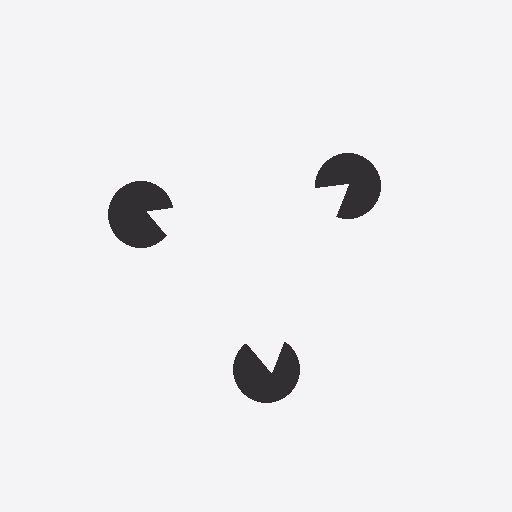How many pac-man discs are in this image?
There are 3 — one at each vertex of the illusory triangle.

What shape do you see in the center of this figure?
An illusory triangle — its edges are inferred from the aligned wedge cuts in the pac-man discs, not physically drawn.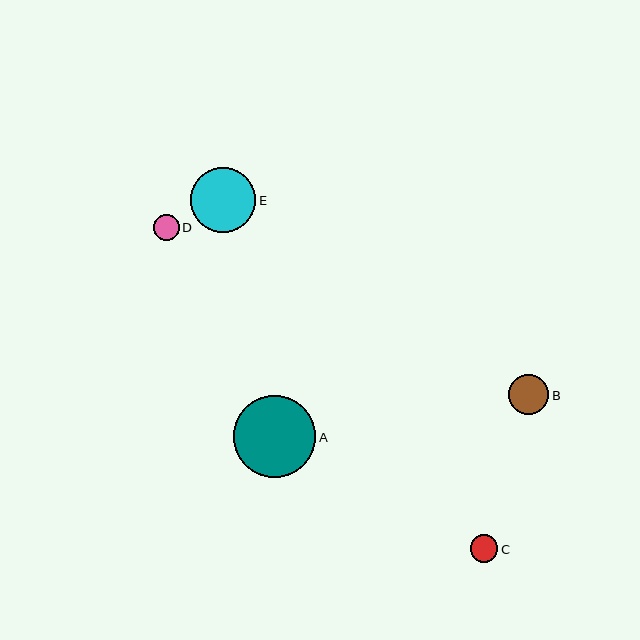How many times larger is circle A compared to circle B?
Circle A is approximately 2.0 times the size of circle B.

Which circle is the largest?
Circle A is the largest with a size of approximately 82 pixels.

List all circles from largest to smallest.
From largest to smallest: A, E, B, C, D.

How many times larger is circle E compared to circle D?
Circle E is approximately 2.5 times the size of circle D.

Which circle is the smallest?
Circle D is the smallest with a size of approximately 26 pixels.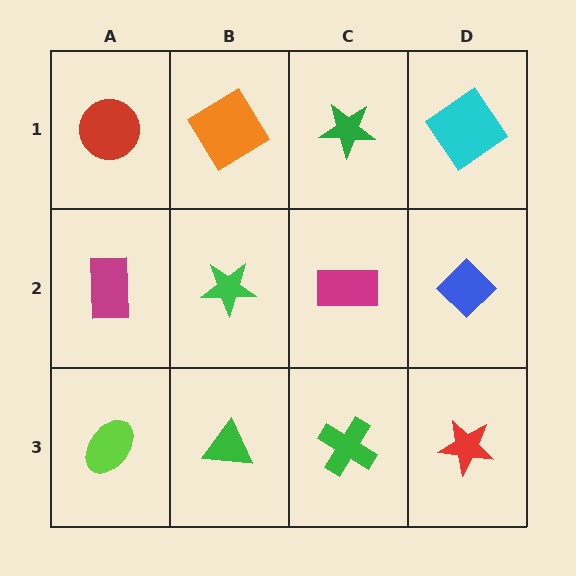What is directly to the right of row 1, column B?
A green star.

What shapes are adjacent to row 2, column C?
A green star (row 1, column C), a green cross (row 3, column C), a green star (row 2, column B), a blue diamond (row 2, column D).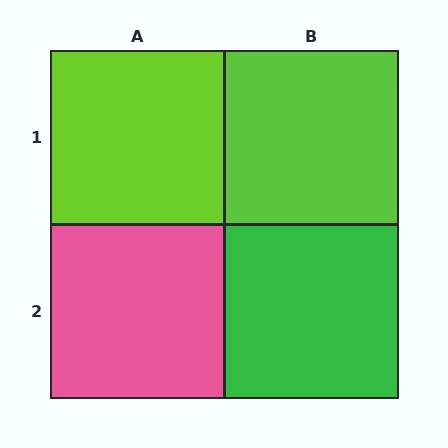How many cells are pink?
1 cell is pink.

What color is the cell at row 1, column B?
Lime.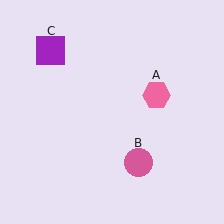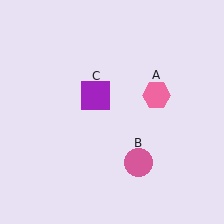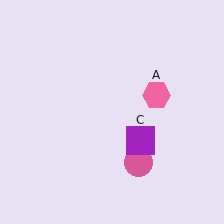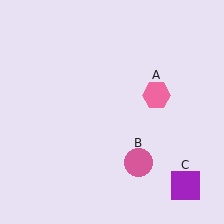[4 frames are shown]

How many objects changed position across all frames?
1 object changed position: purple square (object C).